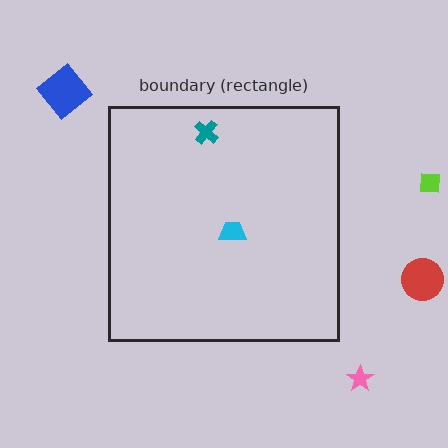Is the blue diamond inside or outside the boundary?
Outside.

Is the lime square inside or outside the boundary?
Outside.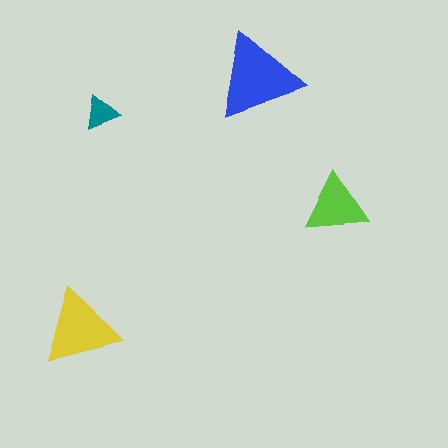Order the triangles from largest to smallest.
the blue one, the yellow one, the lime one, the teal one.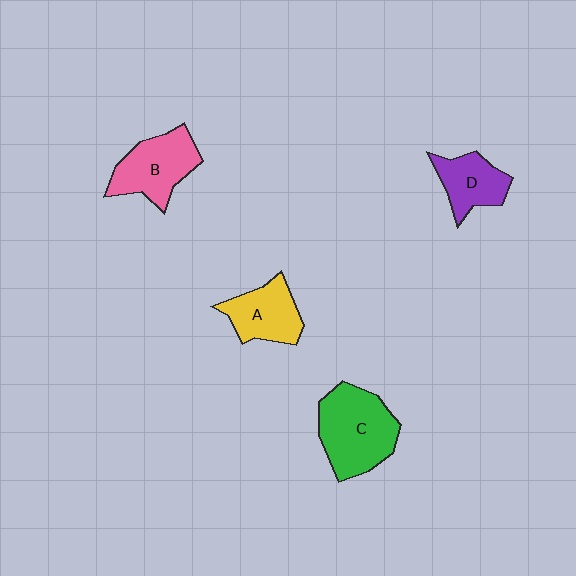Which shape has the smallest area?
Shape D (purple).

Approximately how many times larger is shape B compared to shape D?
Approximately 1.3 times.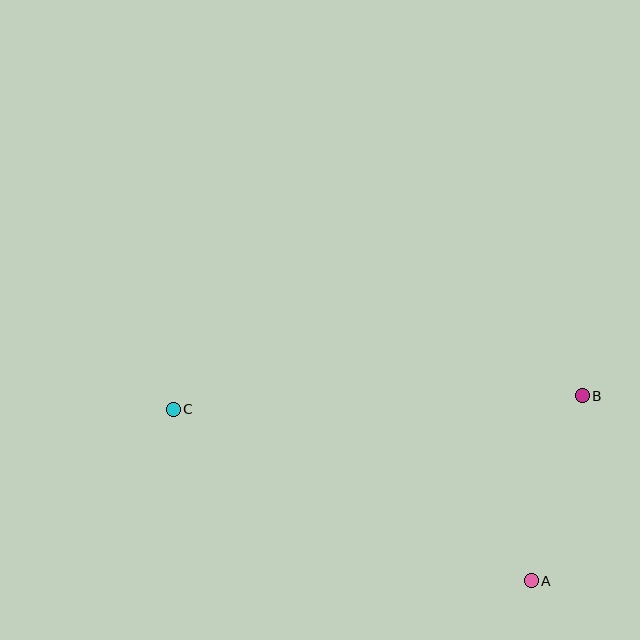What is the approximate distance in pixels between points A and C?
The distance between A and C is approximately 397 pixels.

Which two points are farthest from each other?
Points B and C are farthest from each other.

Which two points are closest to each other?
Points A and B are closest to each other.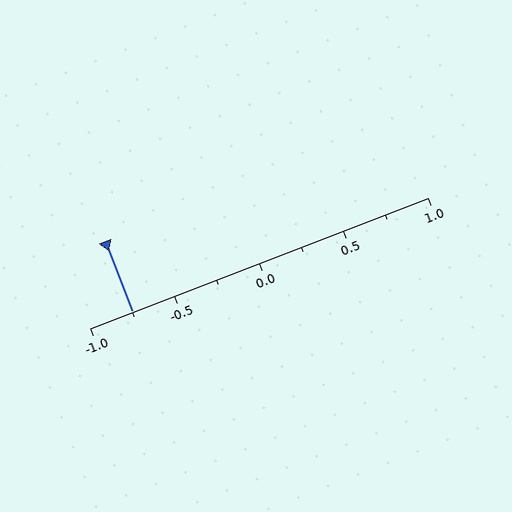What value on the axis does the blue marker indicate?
The marker indicates approximately -0.75.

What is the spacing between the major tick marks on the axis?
The major ticks are spaced 0.5 apart.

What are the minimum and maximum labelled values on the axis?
The axis runs from -1.0 to 1.0.